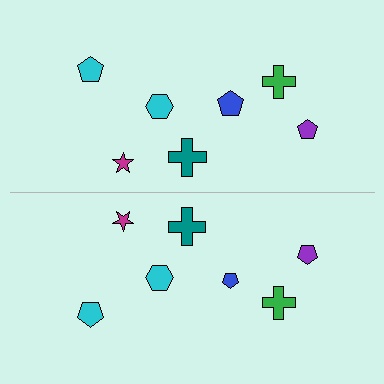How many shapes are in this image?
There are 14 shapes in this image.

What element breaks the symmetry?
The blue pentagon on the bottom side has a different size than its mirror counterpart.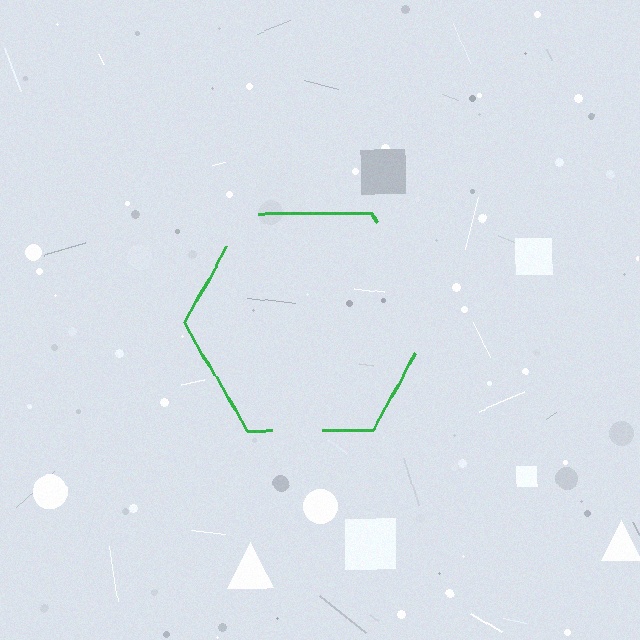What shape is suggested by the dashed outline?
The dashed outline suggests a hexagon.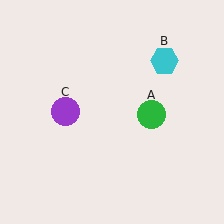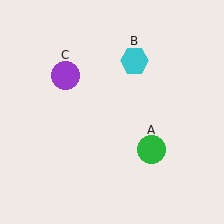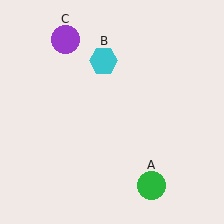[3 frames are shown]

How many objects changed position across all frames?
3 objects changed position: green circle (object A), cyan hexagon (object B), purple circle (object C).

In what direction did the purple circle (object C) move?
The purple circle (object C) moved up.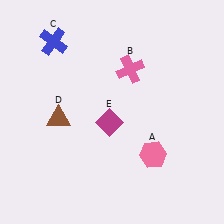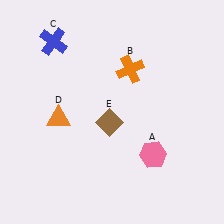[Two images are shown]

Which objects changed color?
B changed from pink to orange. D changed from brown to orange. E changed from magenta to brown.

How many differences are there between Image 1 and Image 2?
There are 3 differences between the two images.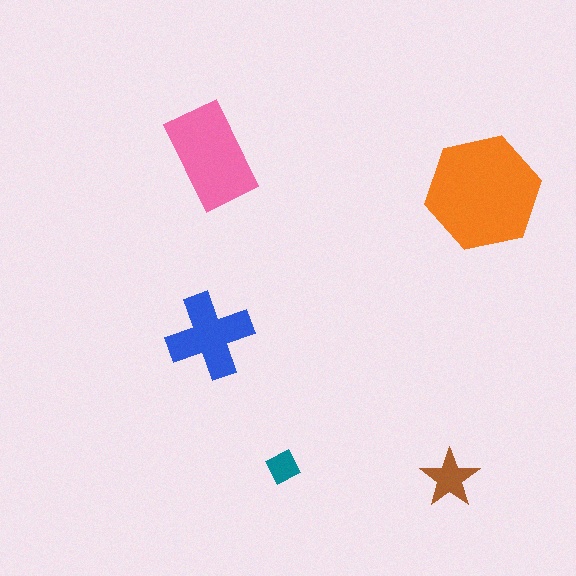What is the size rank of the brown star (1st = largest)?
4th.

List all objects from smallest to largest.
The teal diamond, the brown star, the blue cross, the pink rectangle, the orange hexagon.